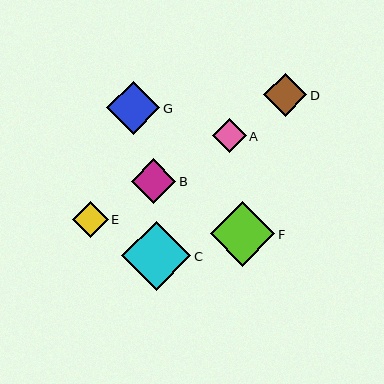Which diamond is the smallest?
Diamond A is the smallest with a size of approximately 34 pixels.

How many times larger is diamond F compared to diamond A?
Diamond F is approximately 1.9 times the size of diamond A.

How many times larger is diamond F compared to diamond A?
Diamond F is approximately 1.9 times the size of diamond A.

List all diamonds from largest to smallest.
From largest to smallest: C, F, G, B, D, E, A.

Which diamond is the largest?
Diamond C is the largest with a size of approximately 69 pixels.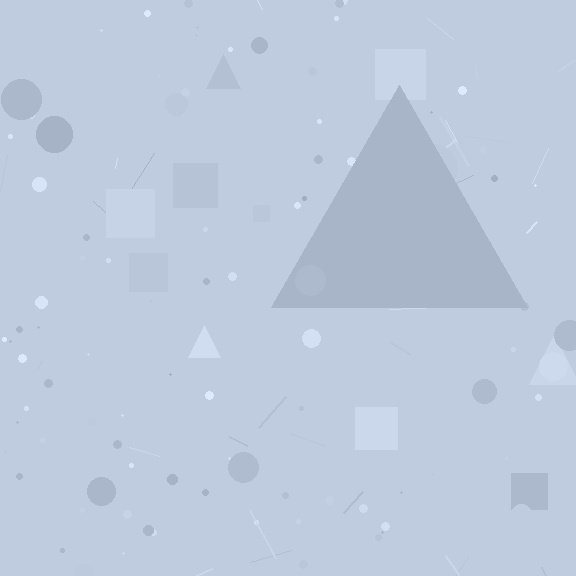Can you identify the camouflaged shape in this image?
The camouflaged shape is a triangle.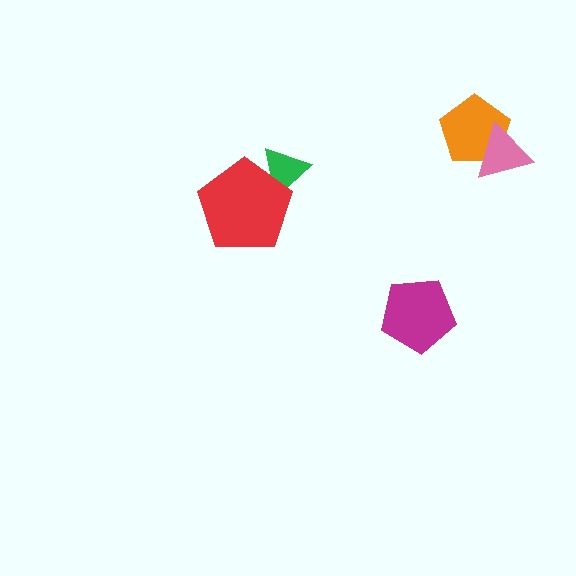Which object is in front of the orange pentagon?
The pink triangle is in front of the orange pentagon.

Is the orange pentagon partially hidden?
Yes, it is partially covered by another shape.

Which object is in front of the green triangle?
The red pentagon is in front of the green triangle.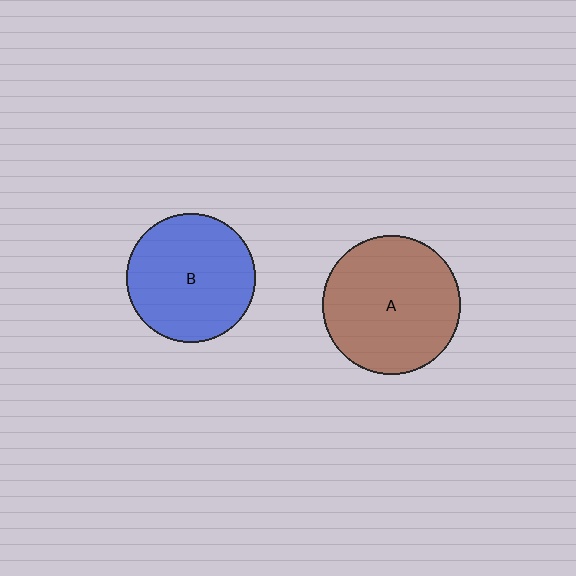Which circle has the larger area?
Circle A (brown).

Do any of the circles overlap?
No, none of the circles overlap.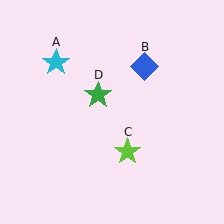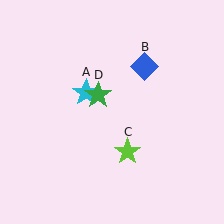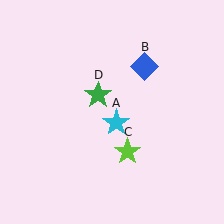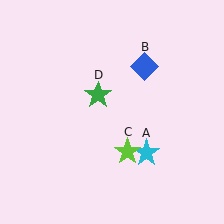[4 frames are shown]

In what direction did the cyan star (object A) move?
The cyan star (object A) moved down and to the right.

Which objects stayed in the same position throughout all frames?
Blue diamond (object B) and lime star (object C) and green star (object D) remained stationary.